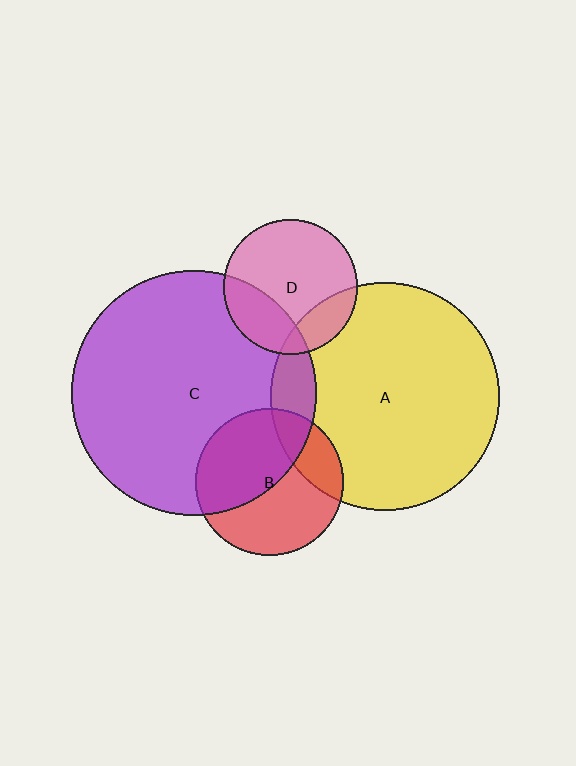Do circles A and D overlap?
Yes.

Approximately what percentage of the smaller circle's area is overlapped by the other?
Approximately 20%.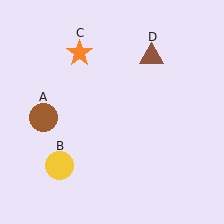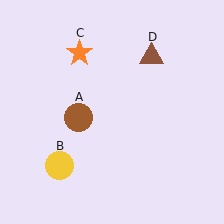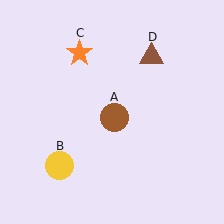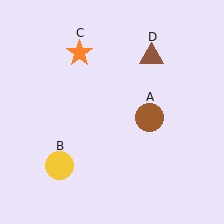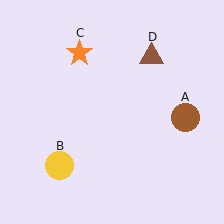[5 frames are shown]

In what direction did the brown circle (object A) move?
The brown circle (object A) moved right.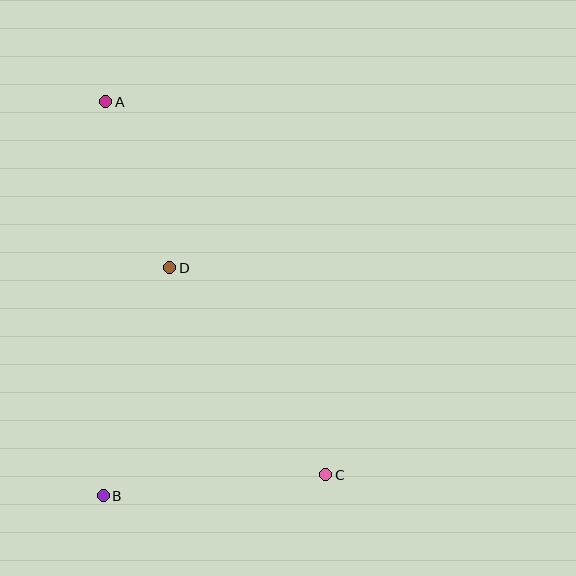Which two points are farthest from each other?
Points A and C are farthest from each other.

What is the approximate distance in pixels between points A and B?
The distance between A and B is approximately 394 pixels.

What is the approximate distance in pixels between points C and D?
The distance between C and D is approximately 259 pixels.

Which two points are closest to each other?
Points A and D are closest to each other.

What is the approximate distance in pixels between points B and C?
The distance between B and C is approximately 224 pixels.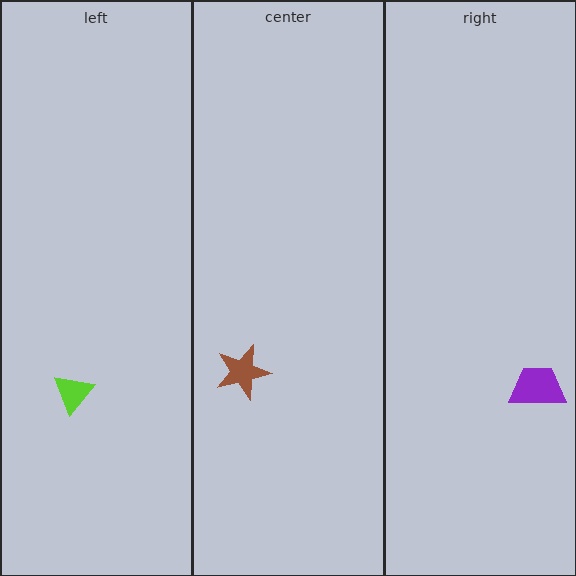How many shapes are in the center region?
1.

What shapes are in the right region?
The purple trapezoid.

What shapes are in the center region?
The brown star.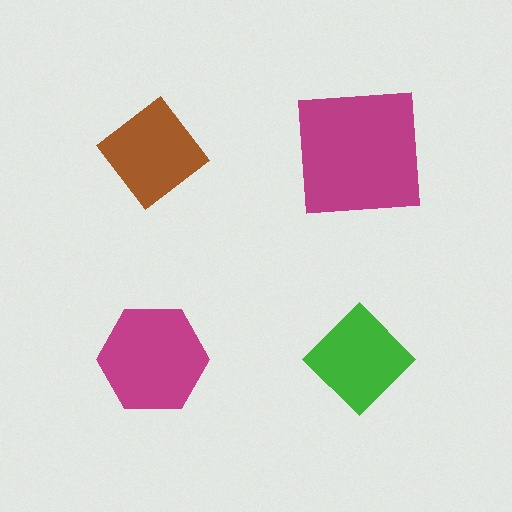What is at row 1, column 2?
A magenta square.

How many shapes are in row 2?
2 shapes.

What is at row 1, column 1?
A brown diamond.